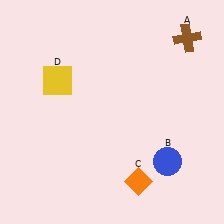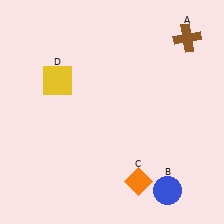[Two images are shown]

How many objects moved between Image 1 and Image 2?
1 object moved between the two images.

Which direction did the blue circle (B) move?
The blue circle (B) moved down.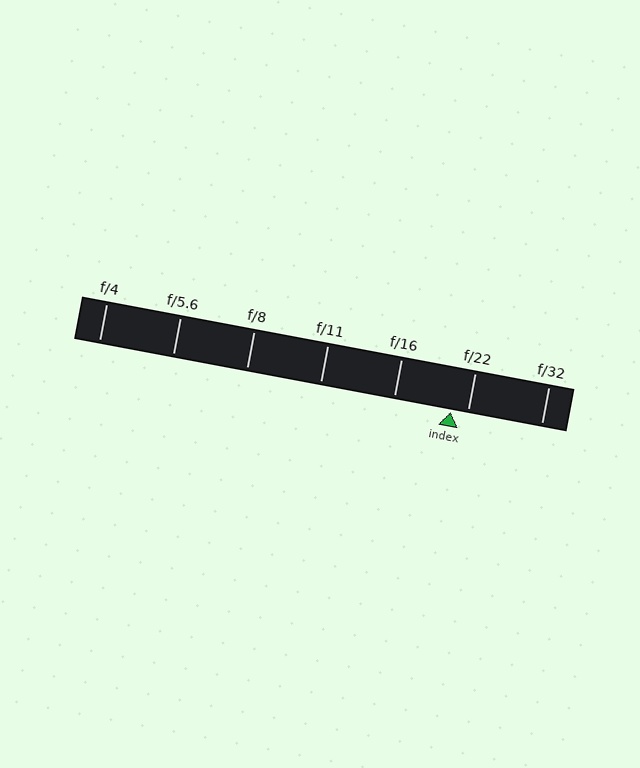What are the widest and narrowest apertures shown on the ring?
The widest aperture shown is f/4 and the narrowest is f/32.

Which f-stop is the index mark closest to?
The index mark is closest to f/22.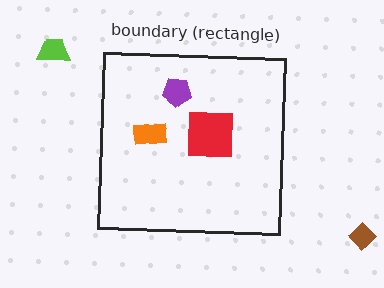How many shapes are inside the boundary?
3 inside, 2 outside.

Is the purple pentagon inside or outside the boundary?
Inside.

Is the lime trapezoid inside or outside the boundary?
Outside.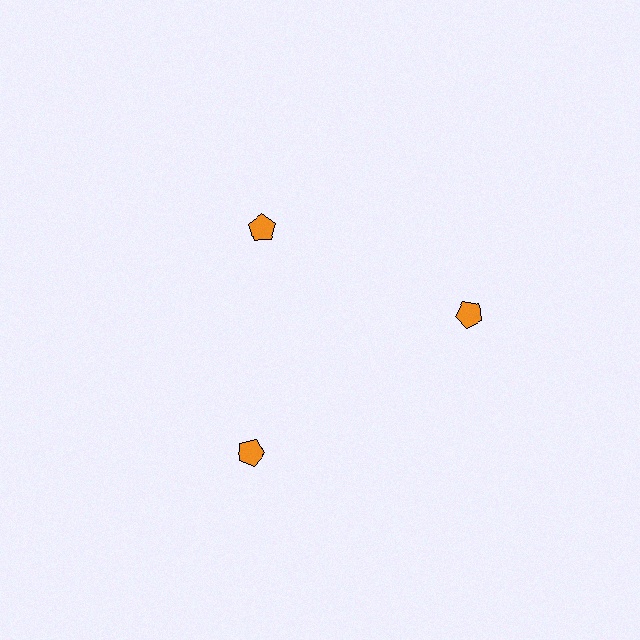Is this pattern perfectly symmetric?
No. The 3 orange pentagons are arranged in a ring, but one element near the 11 o'clock position is pulled inward toward the center, breaking the 3-fold rotational symmetry.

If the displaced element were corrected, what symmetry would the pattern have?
It would have 3-fold rotational symmetry — the pattern would map onto itself every 120 degrees.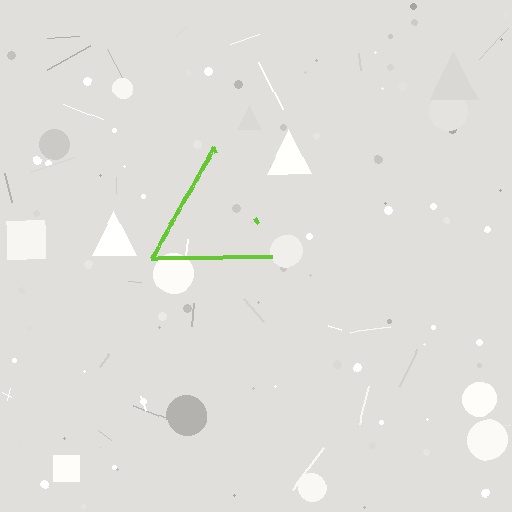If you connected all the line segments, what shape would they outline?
They would outline a triangle.